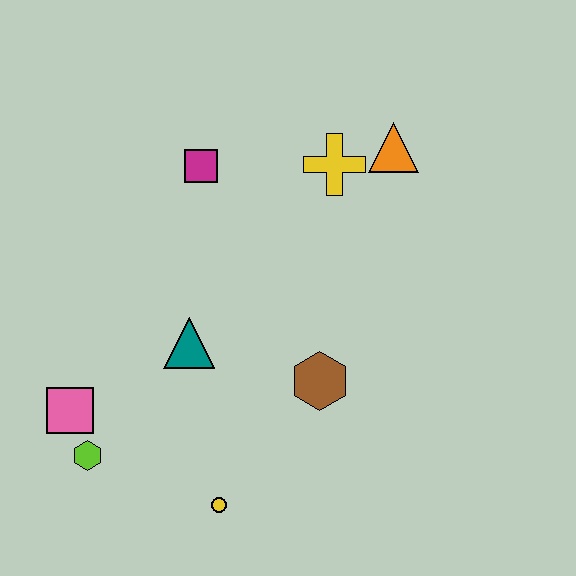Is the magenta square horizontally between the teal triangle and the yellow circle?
Yes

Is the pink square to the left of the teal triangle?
Yes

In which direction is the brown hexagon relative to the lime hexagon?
The brown hexagon is to the right of the lime hexagon.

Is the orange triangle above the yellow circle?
Yes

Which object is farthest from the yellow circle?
The orange triangle is farthest from the yellow circle.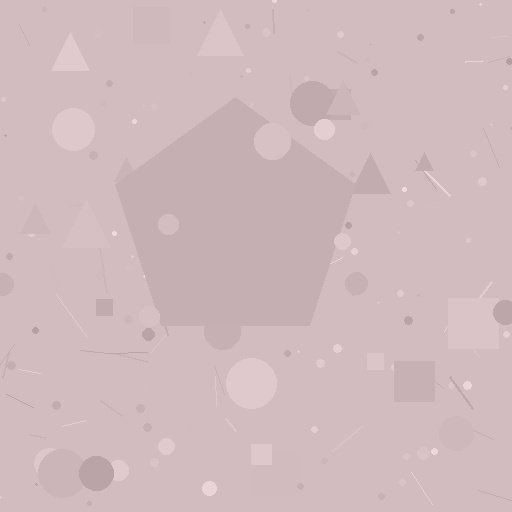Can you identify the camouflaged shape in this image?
The camouflaged shape is a pentagon.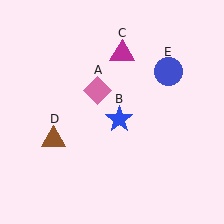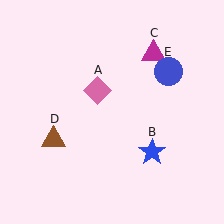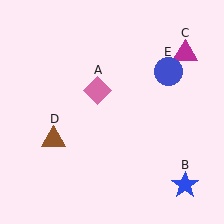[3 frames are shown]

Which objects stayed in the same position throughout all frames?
Pink diamond (object A) and brown triangle (object D) and blue circle (object E) remained stationary.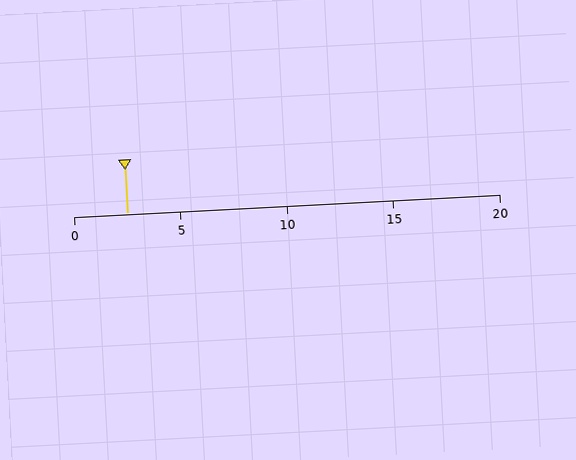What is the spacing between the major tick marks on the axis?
The major ticks are spaced 5 apart.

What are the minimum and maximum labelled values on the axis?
The axis runs from 0 to 20.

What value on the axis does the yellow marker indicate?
The marker indicates approximately 2.5.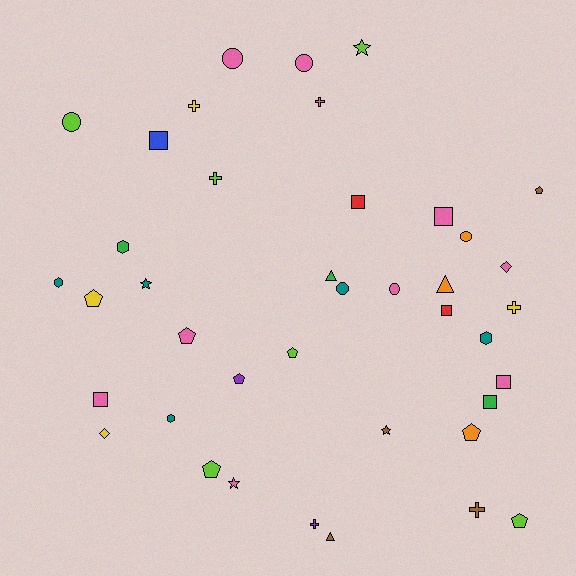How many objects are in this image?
There are 40 objects.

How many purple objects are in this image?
There are 2 purple objects.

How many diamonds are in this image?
There are 2 diamonds.